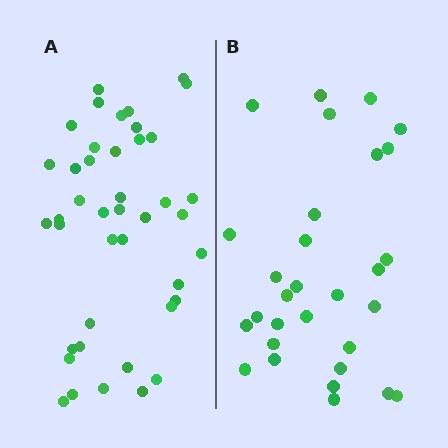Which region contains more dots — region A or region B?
Region A (the left region) has more dots.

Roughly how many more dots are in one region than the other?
Region A has roughly 12 or so more dots than region B.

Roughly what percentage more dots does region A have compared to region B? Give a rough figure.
About 40% more.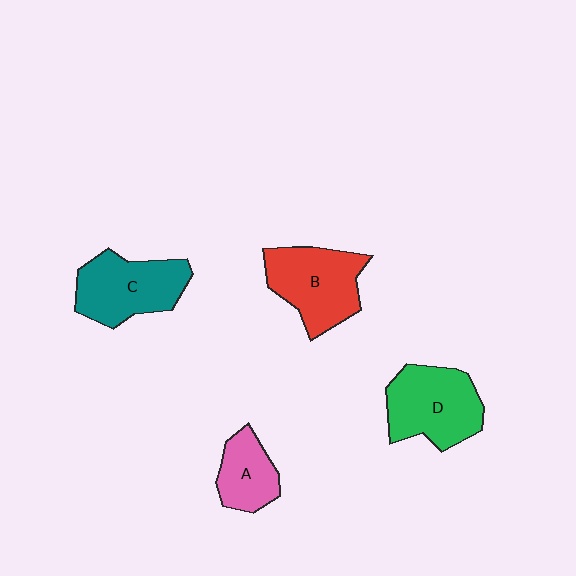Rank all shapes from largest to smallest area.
From largest to smallest: D (green), B (red), C (teal), A (pink).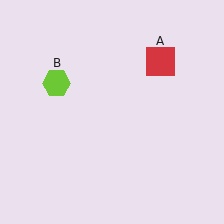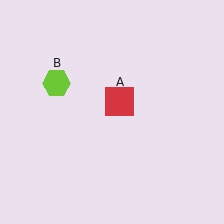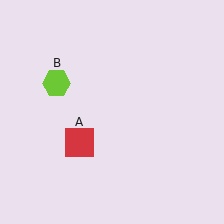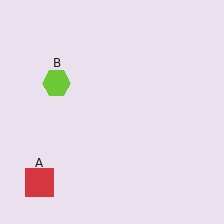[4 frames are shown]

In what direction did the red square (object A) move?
The red square (object A) moved down and to the left.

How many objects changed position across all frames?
1 object changed position: red square (object A).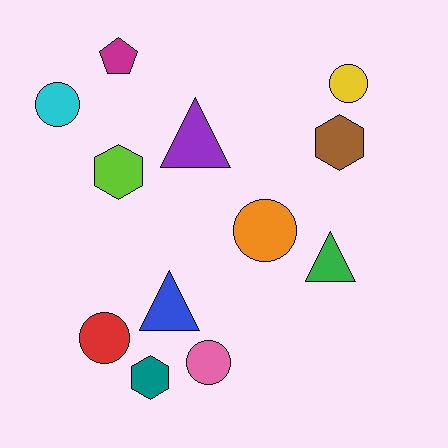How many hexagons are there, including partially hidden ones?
There are 3 hexagons.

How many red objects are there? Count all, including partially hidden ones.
There is 1 red object.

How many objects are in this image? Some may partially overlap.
There are 12 objects.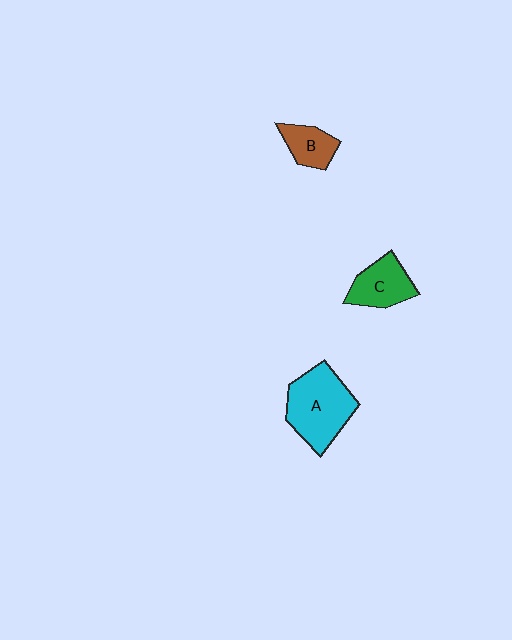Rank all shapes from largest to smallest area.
From largest to smallest: A (cyan), C (green), B (brown).